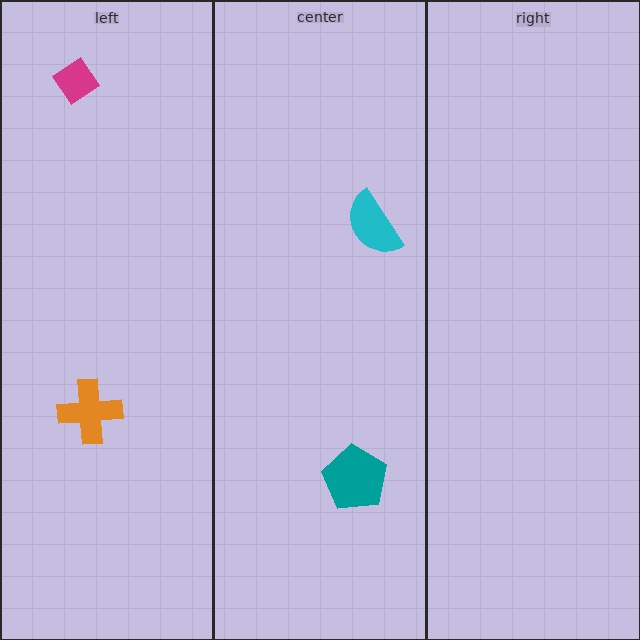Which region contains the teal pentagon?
The center region.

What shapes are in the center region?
The teal pentagon, the cyan semicircle.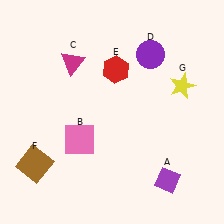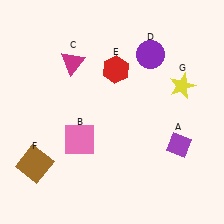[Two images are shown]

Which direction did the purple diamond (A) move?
The purple diamond (A) moved up.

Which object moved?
The purple diamond (A) moved up.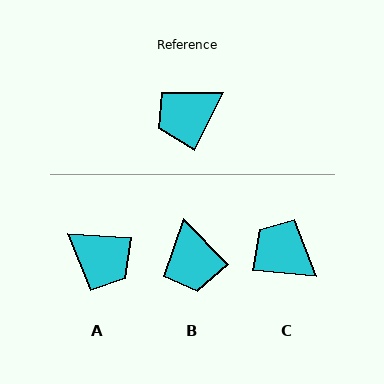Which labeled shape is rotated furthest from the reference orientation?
A, about 113 degrees away.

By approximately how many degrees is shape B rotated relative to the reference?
Approximately 72 degrees counter-clockwise.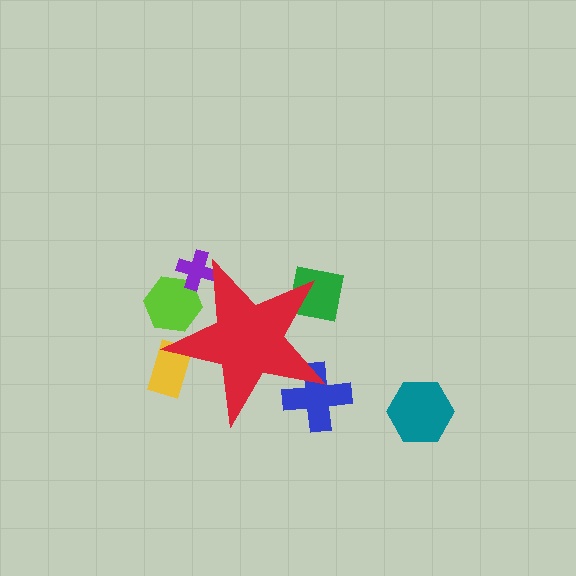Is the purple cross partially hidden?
Yes, the purple cross is partially hidden behind the red star.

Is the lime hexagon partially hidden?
Yes, the lime hexagon is partially hidden behind the red star.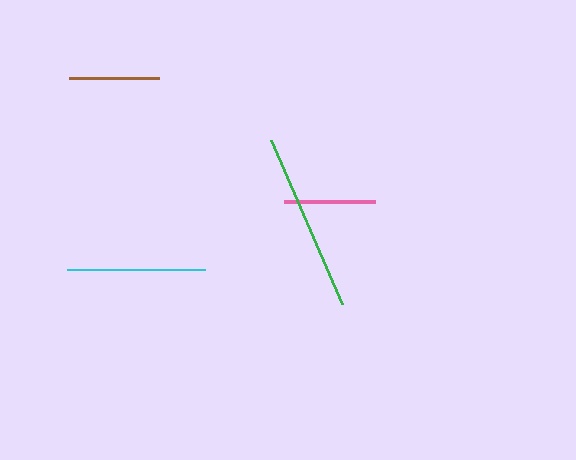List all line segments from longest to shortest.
From longest to shortest: green, cyan, pink, brown.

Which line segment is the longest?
The green line is the longest at approximately 179 pixels.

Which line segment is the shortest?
The brown line is the shortest at approximately 90 pixels.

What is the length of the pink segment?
The pink segment is approximately 91 pixels long.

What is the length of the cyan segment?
The cyan segment is approximately 138 pixels long.